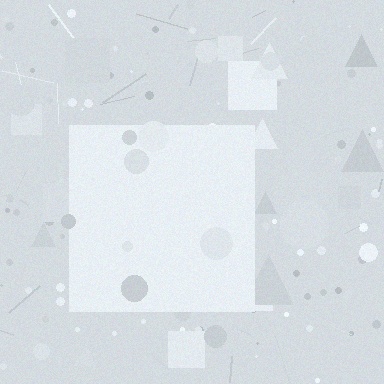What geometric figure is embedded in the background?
A square is embedded in the background.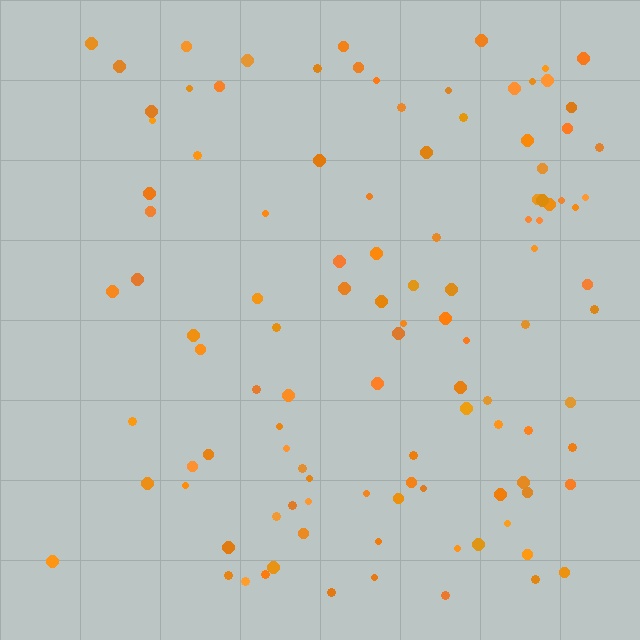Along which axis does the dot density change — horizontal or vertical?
Horizontal.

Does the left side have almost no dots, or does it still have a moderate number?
Still a moderate number, just noticeably fewer than the right.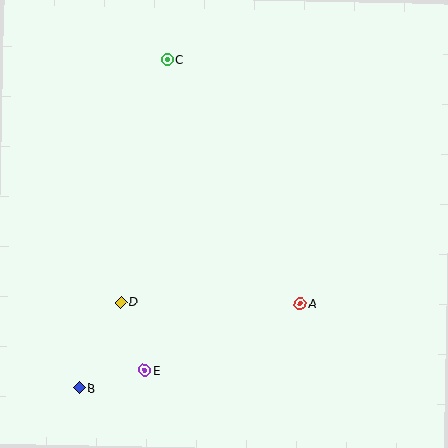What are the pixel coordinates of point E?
Point E is at (145, 370).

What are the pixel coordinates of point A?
Point A is at (301, 304).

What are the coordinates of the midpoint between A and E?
The midpoint between A and E is at (223, 337).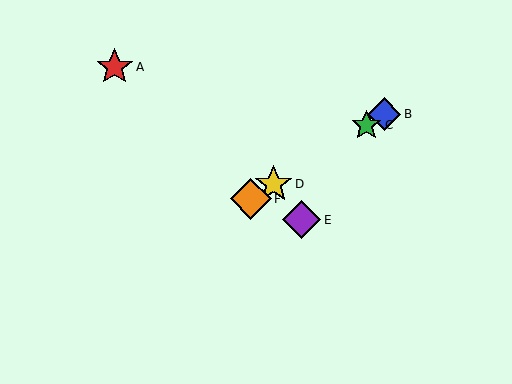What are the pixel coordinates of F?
Object F is at (251, 199).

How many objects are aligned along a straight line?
4 objects (B, C, D, F) are aligned along a straight line.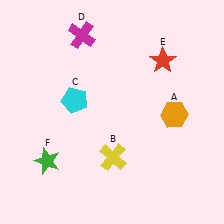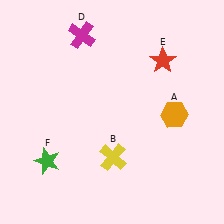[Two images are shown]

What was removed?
The cyan pentagon (C) was removed in Image 2.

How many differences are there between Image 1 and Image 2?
There is 1 difference between the two images.